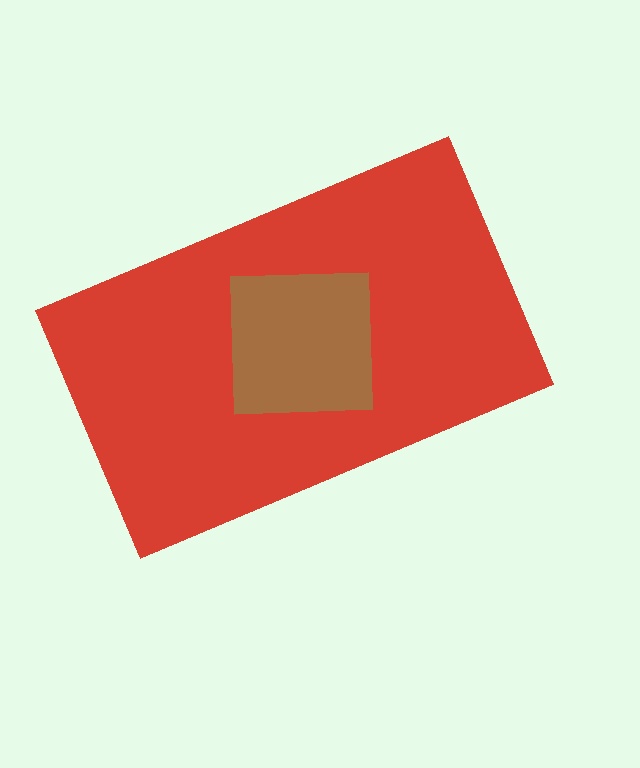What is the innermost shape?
The brown square.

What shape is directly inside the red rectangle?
The brown square.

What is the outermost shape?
The red rectangle.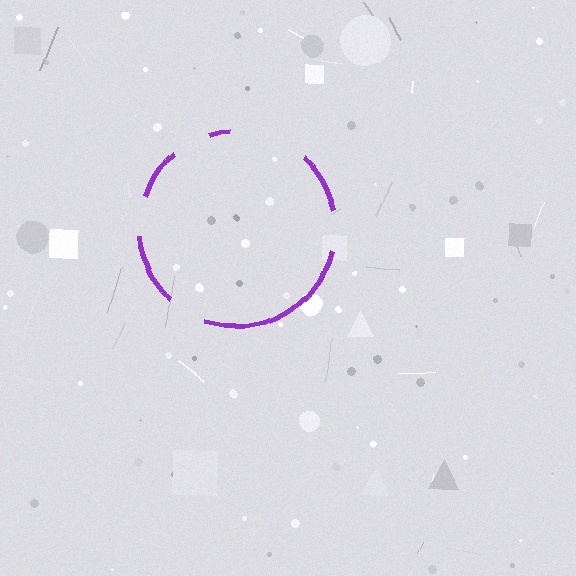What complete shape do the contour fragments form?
The contour fragments form a circle.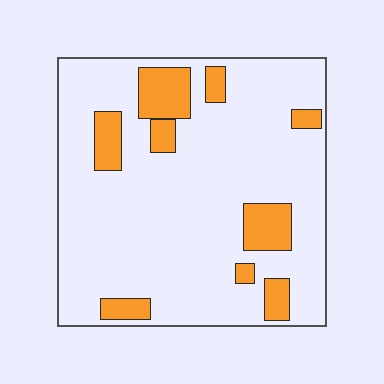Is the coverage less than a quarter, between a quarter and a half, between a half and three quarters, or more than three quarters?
Less than a quarter.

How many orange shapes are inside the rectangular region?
9.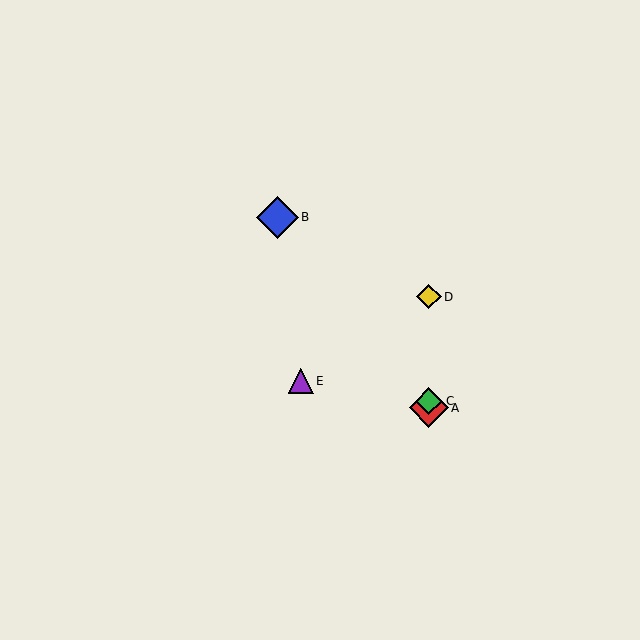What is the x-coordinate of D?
Object D is at x≈429.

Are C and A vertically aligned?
Yes, both are at x≈429.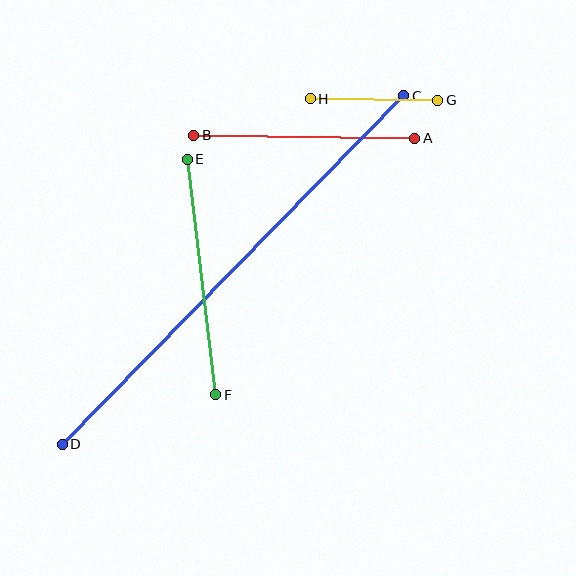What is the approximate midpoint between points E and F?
The midpoint is at approximately (201, 277) pixels.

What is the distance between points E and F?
The distance is approximately 237 pixels.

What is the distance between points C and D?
The distance is approximately 488 pixels.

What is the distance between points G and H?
The distance is approximately 127 pixels.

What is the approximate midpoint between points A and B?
The midpoint is at approximately (304, 137) pixels.